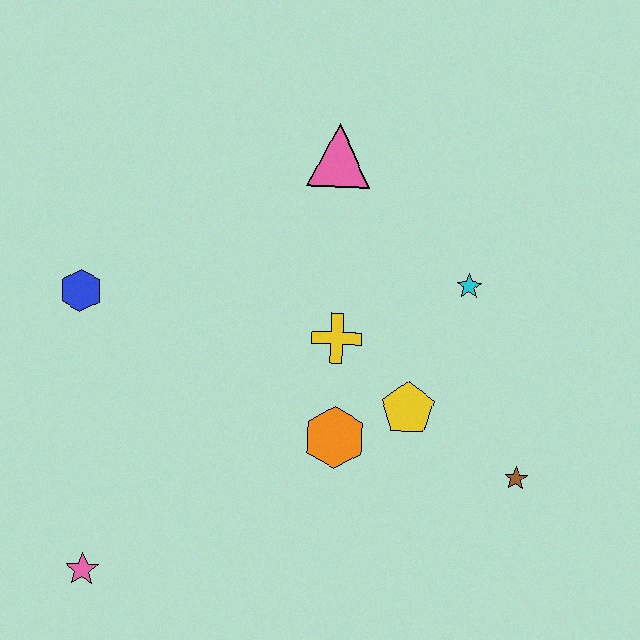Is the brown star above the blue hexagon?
No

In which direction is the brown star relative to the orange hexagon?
The brown star is to the right of the orange hexagon.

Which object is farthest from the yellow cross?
The pink star is farthest from the yellow cross.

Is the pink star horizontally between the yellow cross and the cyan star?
No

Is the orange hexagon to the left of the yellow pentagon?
Yes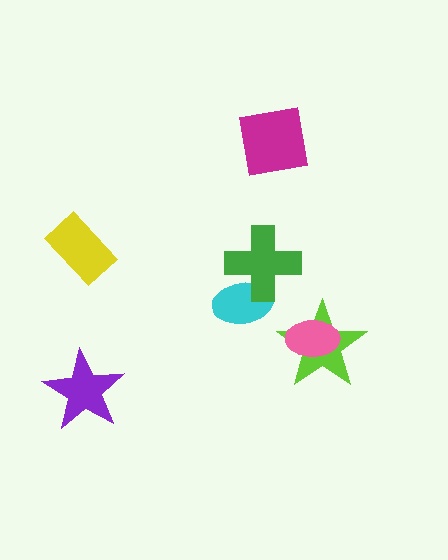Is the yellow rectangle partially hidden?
No, no other shape covers it.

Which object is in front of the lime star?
The pink ellipse is in front of the lime star.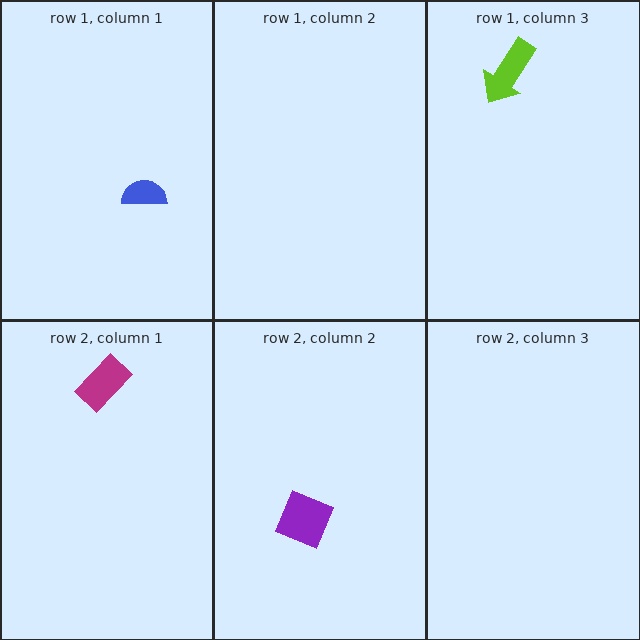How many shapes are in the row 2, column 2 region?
1.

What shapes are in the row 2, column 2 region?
The purple diamond.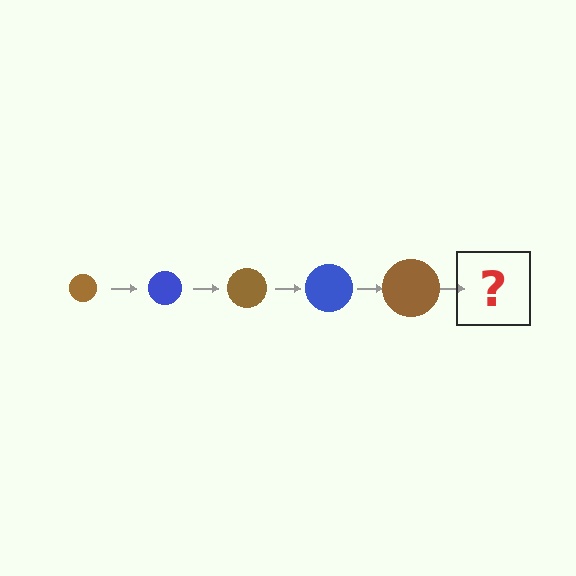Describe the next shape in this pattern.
It should be a blue circle, larger than the previous one.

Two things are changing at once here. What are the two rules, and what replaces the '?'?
The two rules are that the circle grows larger each step and the color cycles through brown and blue. The '?' should be a blue circle, larger than the previous one.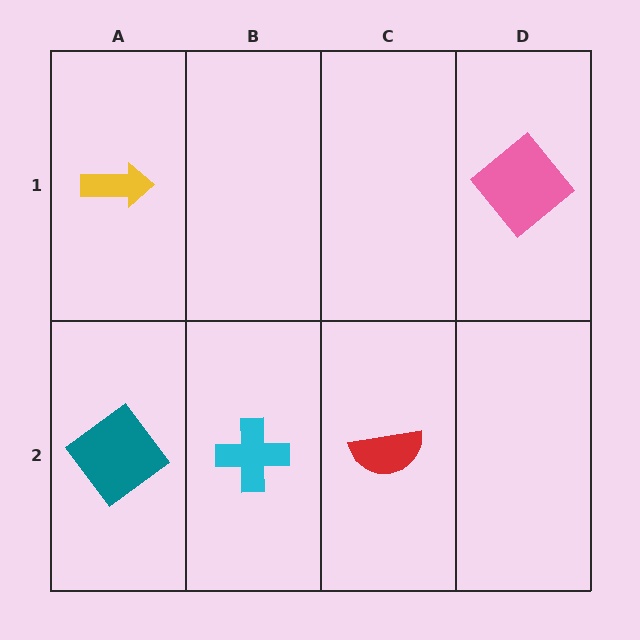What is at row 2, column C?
A red semicircle.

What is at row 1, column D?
A pink diamond.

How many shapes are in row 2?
3 shapes.